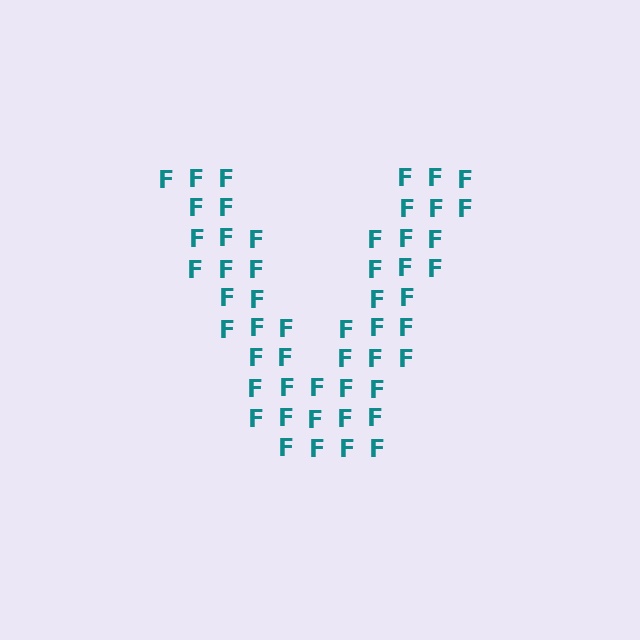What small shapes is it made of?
It is made of small letter F's.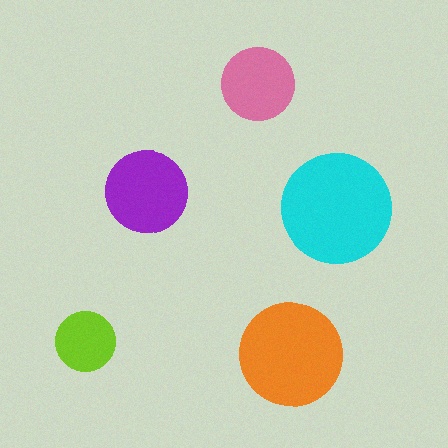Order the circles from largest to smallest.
the cyan one, the orange one, the purple one, the pink one, the lime one.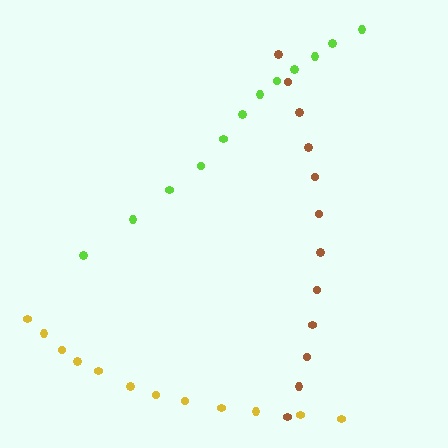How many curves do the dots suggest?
There are 3 distinct paths.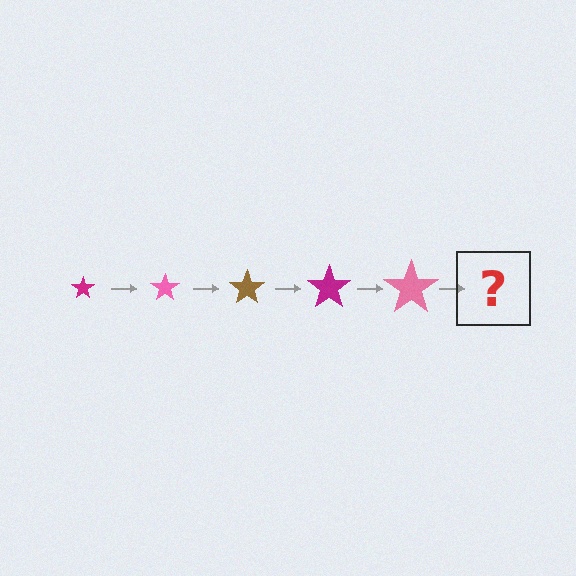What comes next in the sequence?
The next element should be a brown star, larger than the previous one.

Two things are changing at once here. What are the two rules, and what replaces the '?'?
The two rules are that the star grows larger each step and the color cycles through magenta, pink, and brown. The '?' should be a brown star, larger than the previous one.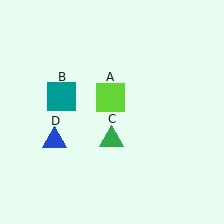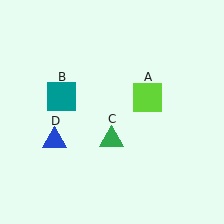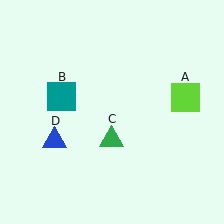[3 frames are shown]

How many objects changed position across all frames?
1 object changed position: lime square (object A).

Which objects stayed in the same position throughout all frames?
Teal square (object B) and green triangle (object C) and blue triangle (object D) remained stationary.